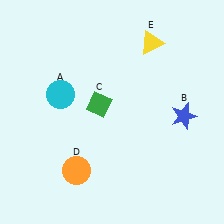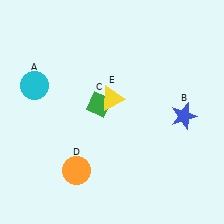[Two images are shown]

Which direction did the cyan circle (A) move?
The cyan circle (A) moved left.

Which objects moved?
The objects that moved are: the cyan circle (A), the yellow triangle (E).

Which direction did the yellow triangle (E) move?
The yellow triangle (E) moved down.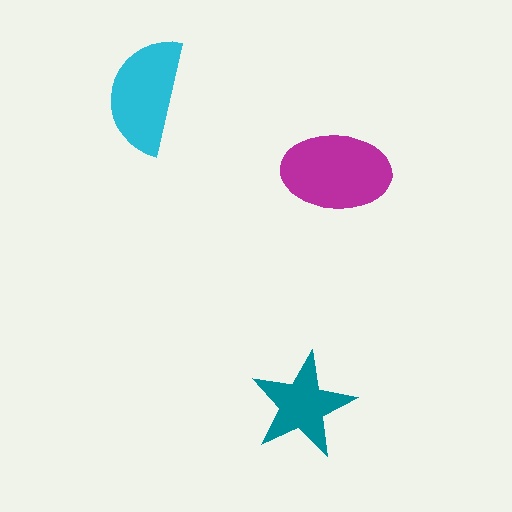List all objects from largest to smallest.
The magenta ellipse, the cyan semicircle, the teal star.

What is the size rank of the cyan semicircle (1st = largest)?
2nd.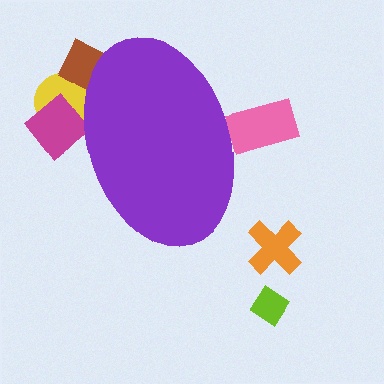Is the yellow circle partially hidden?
Yes, the yellow circle is partially hidden behind the purple ellipse.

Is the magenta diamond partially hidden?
Yes, the magenta diamond is partially hidden behind the purple ellipse.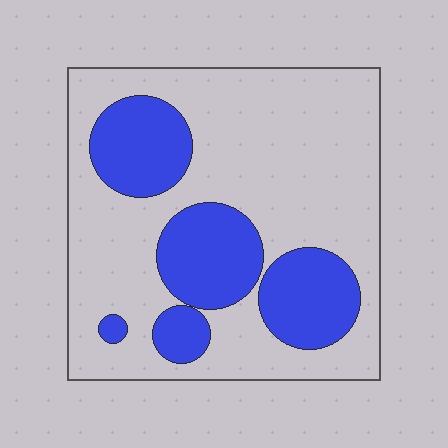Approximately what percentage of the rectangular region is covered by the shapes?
Approximately 30%.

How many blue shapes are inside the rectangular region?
5.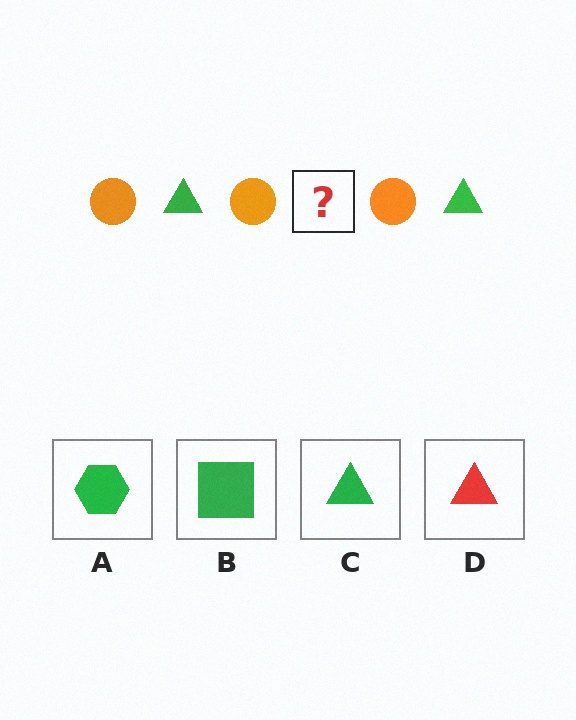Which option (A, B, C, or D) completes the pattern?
C.